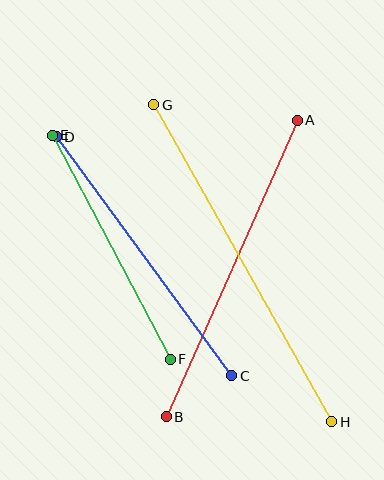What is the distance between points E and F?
The distance is approximately 253 pixels.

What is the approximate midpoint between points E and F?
The midpoint is at approximately (111, 247) pixels.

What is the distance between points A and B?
The distance is approximately 324 pixels.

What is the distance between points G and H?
The distance is approximately 363 pixels.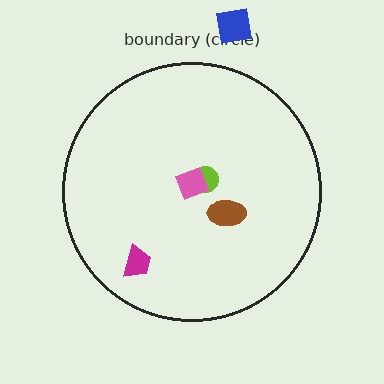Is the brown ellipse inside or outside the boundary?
Inside.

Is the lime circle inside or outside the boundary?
Inside.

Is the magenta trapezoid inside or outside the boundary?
Inside.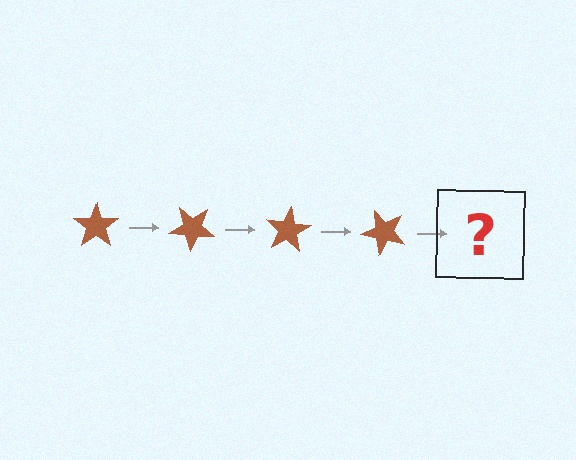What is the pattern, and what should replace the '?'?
The pattern is that the star rotates 40 degrees each step. The '?' should be a brown star rotated 160 degrees.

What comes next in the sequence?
The next element should be a brown star rotated 160 degrees.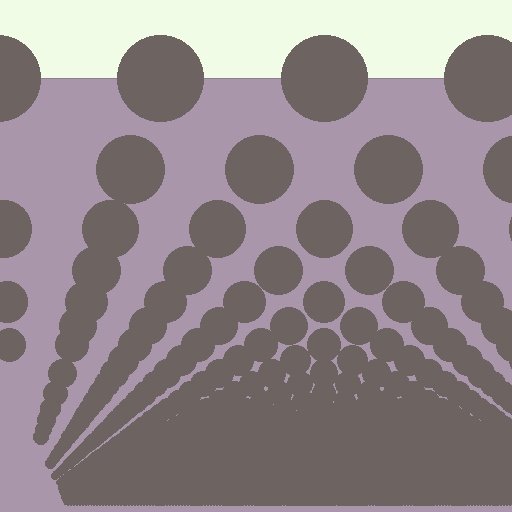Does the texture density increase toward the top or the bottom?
Density increases toward the bottom.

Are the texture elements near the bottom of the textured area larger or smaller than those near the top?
Smaller. The gradient is inverted — elements near the bottom are smaller and denser.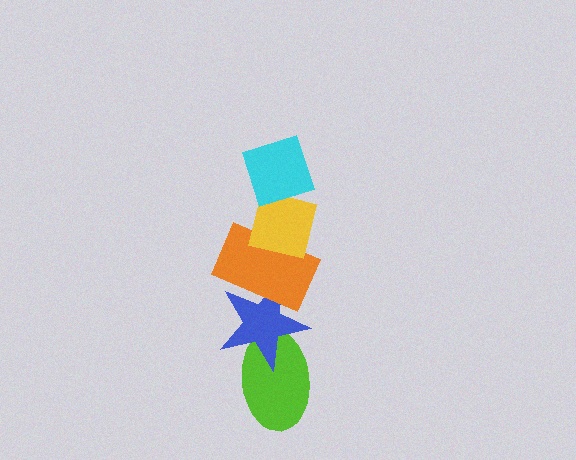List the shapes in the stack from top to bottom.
From top to bottom: the cyan diamond, the yellow square, the orange rectangle, the blue star, the lime ellipse.